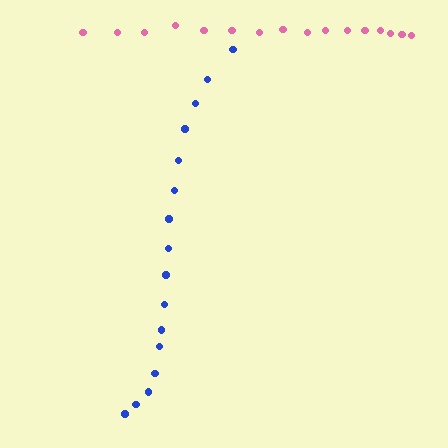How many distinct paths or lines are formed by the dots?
There are 2 distinct paths.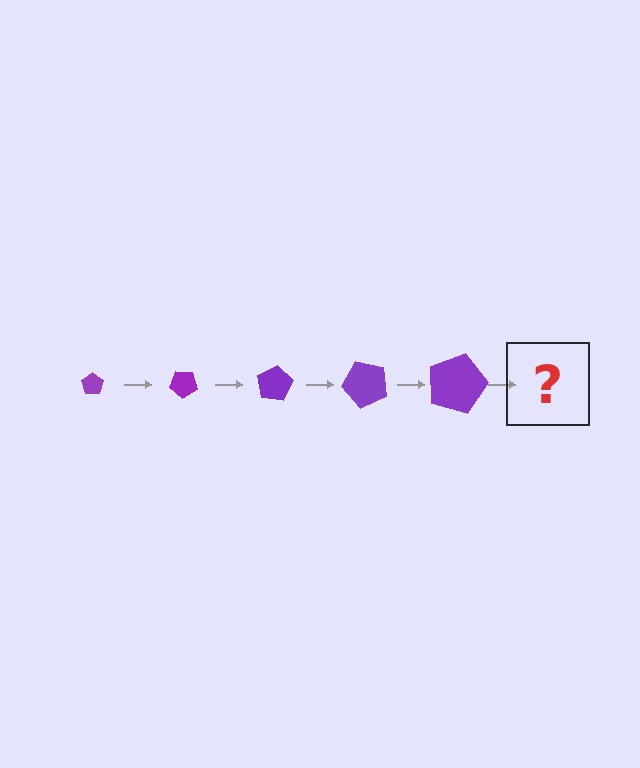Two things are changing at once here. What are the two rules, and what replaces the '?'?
The two rules are that the pentagon grows larger each step and it rotates 40 degrees each step. The '?' should be a pentagon, larger than the previous one and rotated 200 degrees from the start.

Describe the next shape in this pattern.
It should be a pentagon, larger than the previous one and rotated 200 degrees from the start.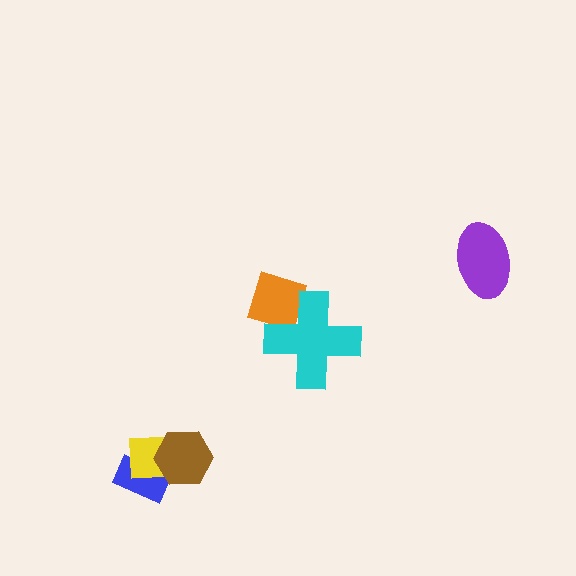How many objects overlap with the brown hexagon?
2 objects overlap with the brown hexagon.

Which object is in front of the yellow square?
The brown hexagon is in front of the yellow square.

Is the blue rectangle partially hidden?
Yes, it is partially covered by another shape.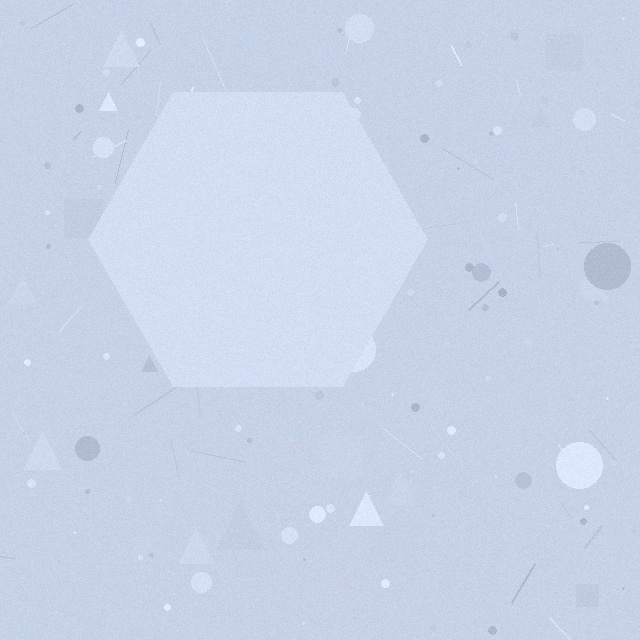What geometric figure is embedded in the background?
A hexagon is embedded in the background.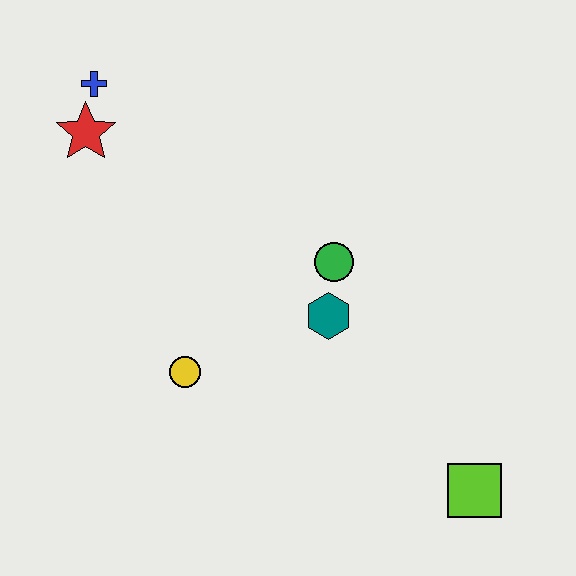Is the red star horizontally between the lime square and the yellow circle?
No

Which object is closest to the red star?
The blue cross is closest to the red star.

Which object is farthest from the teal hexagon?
The blue cross is farthest from the teal hexagon.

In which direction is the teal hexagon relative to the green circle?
The teal hexagon is below the green circle.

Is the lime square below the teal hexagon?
Yes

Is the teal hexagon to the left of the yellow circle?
No